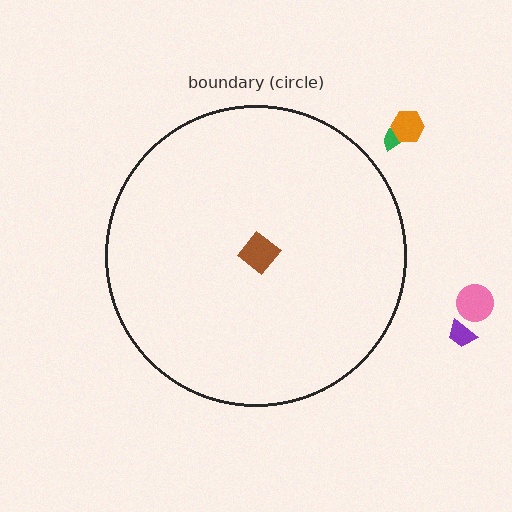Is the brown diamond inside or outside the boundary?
Inside.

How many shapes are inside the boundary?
1 inside, 4 outside.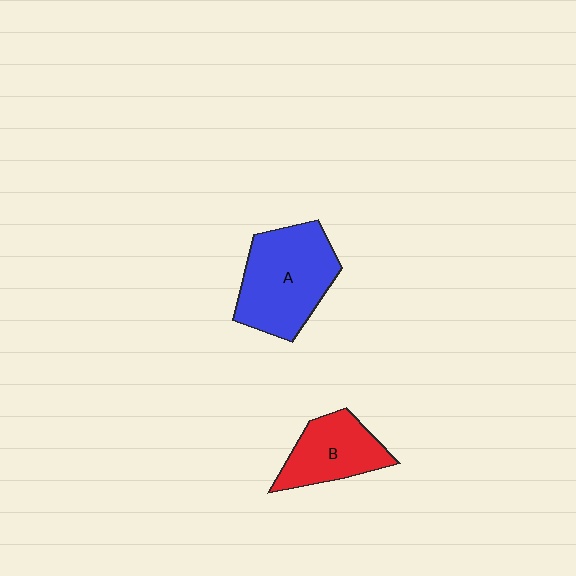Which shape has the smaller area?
Shape B (red).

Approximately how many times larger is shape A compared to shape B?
Approximately 1.5 times.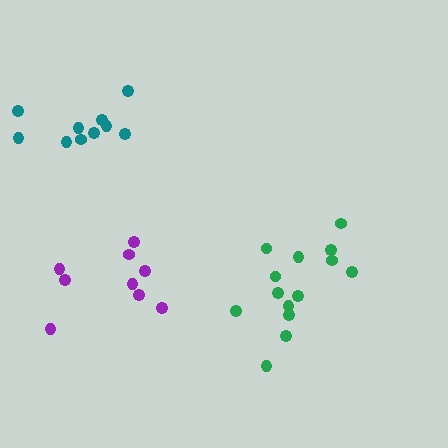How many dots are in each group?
Group 1: 14 dots, Group 2: 10 dots, Group 3: 9 dots (33 total).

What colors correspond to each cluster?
The clusters are colored: green, teal, purple.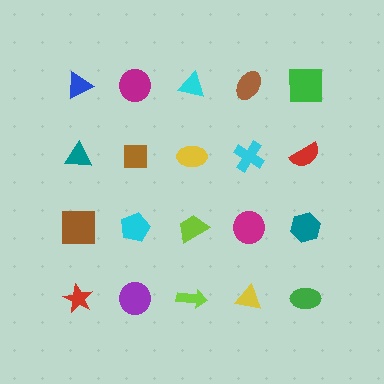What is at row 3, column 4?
A magenta circle.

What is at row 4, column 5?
A green ellipse.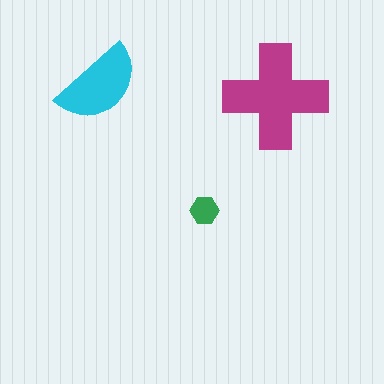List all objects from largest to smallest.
The magenta cross, the cyan semicircle, the green hexagon.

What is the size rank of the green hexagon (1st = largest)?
3rd.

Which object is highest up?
The cyan semicircle is topmost.